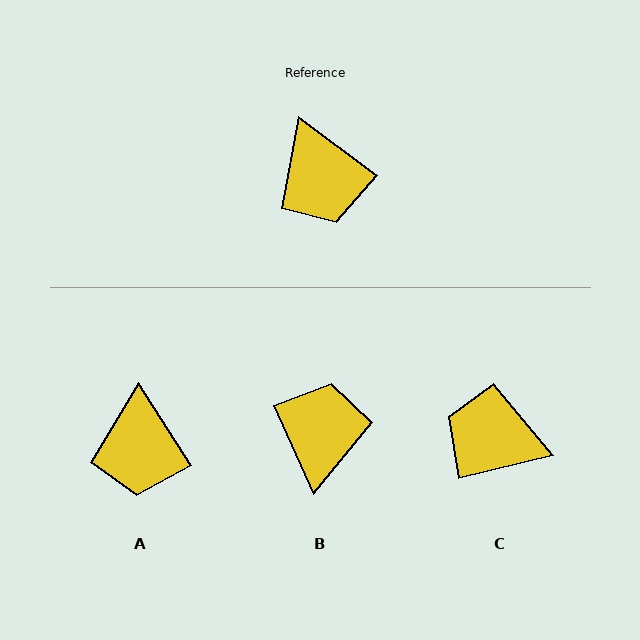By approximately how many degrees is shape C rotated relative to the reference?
Approximately 130 degrees clockwise.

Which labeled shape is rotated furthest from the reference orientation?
B, about 151 degrees away.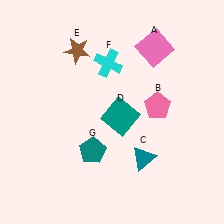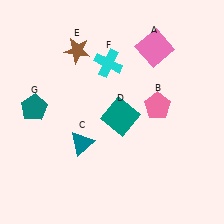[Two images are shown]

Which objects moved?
The objects that moved are: the teal triangle (C), the teal pentagon (G).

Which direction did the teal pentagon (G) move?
The teal pentagon (G) moved left.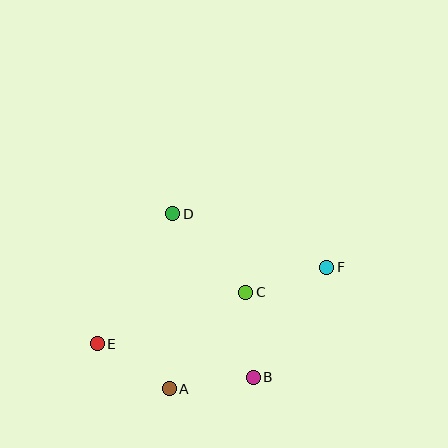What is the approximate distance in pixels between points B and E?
The distance between B and E is approximately 160 pixels.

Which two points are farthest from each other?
Points E and F are farthest from each other.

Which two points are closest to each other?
Points A and E are closest to each other.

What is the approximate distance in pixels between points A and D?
The distance between A and D is approximately 175 pixels.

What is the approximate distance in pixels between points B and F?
The distance between B and F is approximately 132 pixels.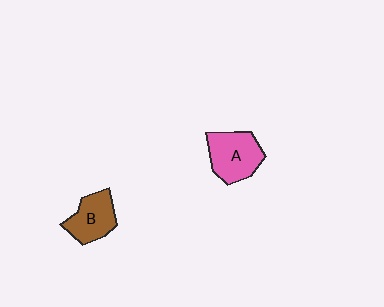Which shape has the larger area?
Shape A (pink).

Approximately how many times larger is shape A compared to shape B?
Approximately 1.2 times.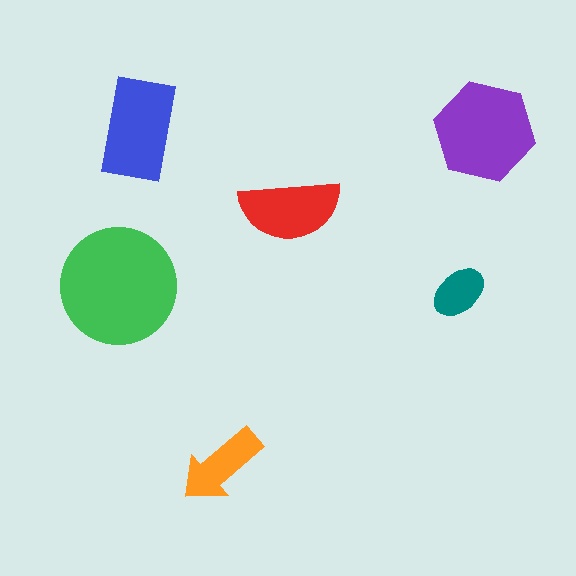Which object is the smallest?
The teal ellipse.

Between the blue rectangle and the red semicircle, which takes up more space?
The blue rectangle.